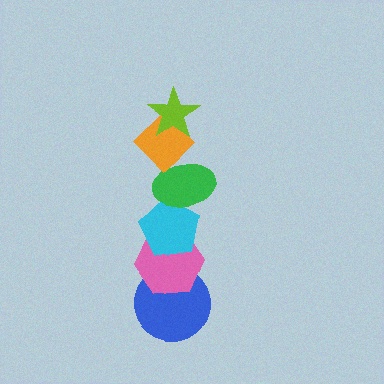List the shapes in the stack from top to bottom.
From top to bottom: the lime star, the orange diamond, the green ellipse, the cyan pentagon, the pink hexagon, the blue circle.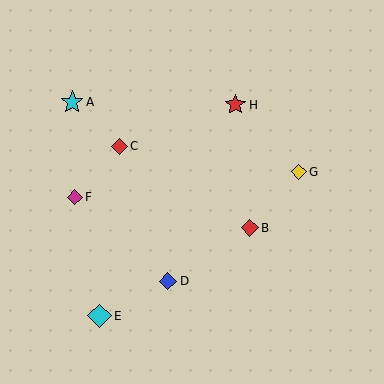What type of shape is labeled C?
Shape C is a red diamond.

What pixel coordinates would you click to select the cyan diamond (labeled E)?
Click at (100, 316) to select the cyan diamond E.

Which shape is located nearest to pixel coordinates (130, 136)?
The red diamond (labeled C) at (119, 146) is nearest to that location.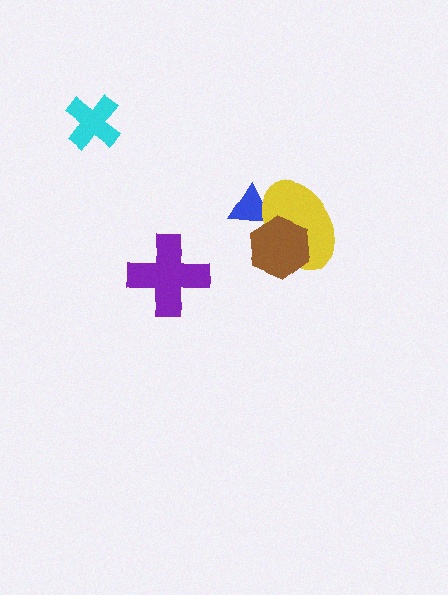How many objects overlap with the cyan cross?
0 objects overlap with the cyan cross.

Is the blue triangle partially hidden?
Yes, it is partially covered by another shape.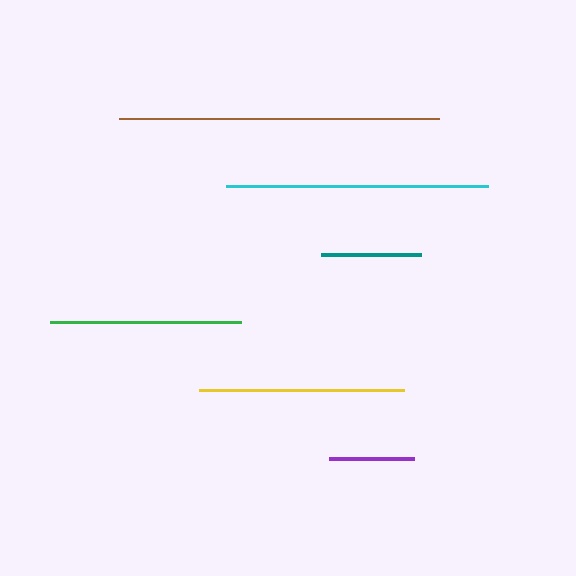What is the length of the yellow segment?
The yellow segment is approximately 206 pixels long.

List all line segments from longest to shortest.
From longest to shortest: brown, cyan, yellow, green, teal, purple.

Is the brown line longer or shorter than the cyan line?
The brown line is longer than the cyan line.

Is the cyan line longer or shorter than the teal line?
The cyan line is longer than the teal line.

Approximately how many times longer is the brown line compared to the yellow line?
The brown line is approximately 1.6 times the length of the yellow line.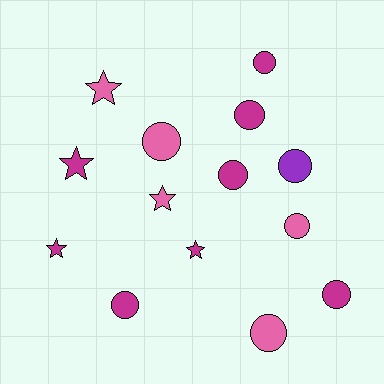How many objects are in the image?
There are 14 objects.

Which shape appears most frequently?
Circle, with 9 objects.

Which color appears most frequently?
Magenta, with 8 objects.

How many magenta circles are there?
There are 5 magenta circles.